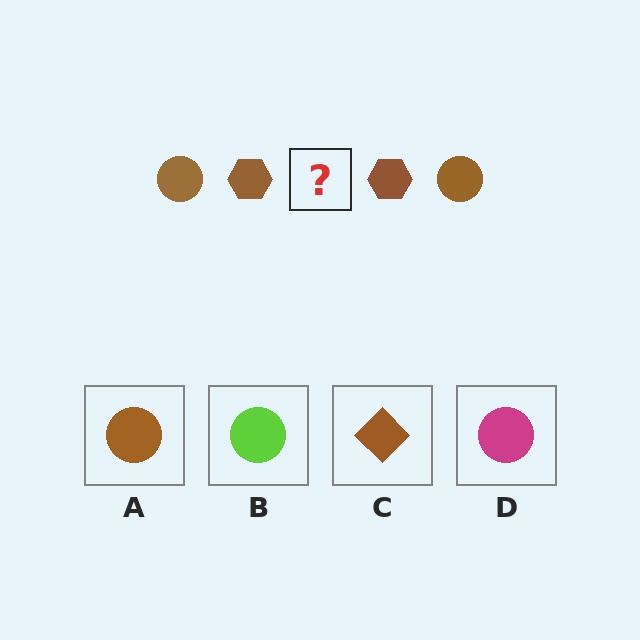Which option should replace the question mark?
Option A.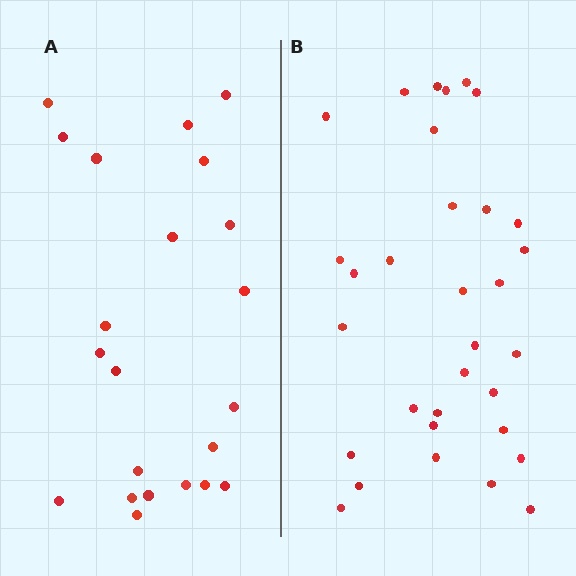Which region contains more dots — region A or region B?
Region B (the right region) has more dots.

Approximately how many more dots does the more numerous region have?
Region B has roughly 10 or so more dots than region A.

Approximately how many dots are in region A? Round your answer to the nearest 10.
About 20 dots. (The exact count is 22, which rounds to 20.)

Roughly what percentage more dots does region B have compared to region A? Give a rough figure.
About 45% more.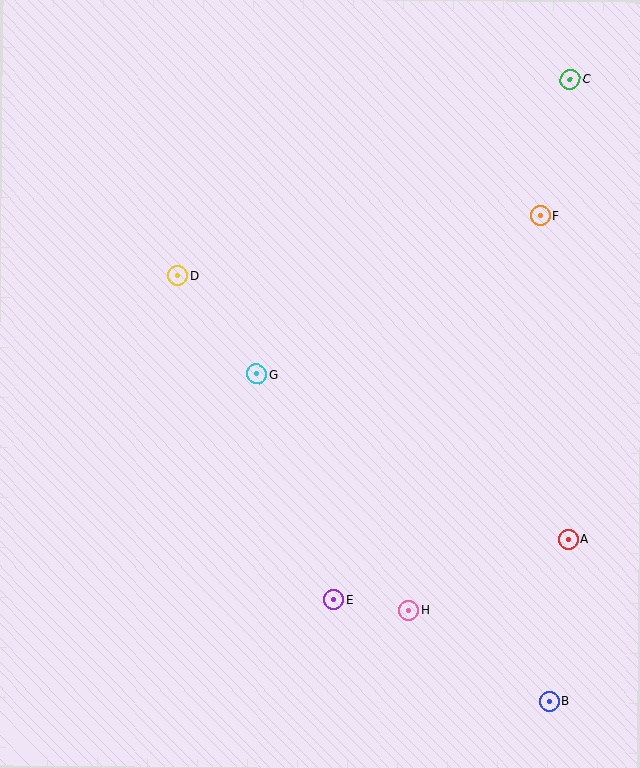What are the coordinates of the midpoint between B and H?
The midpoint between B and H is at (479, 655).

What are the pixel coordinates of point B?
Point B is at (550, 701).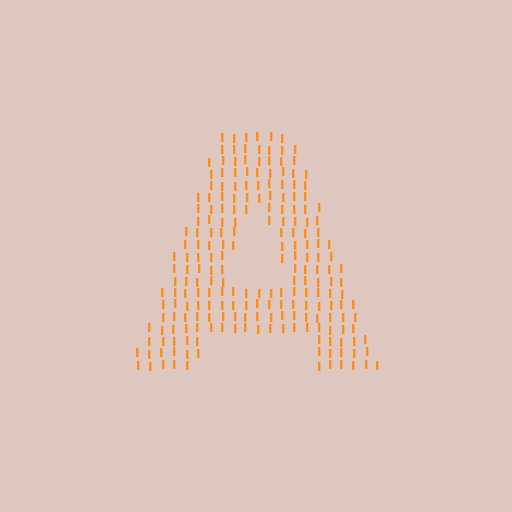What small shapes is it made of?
It is made of small letter I's.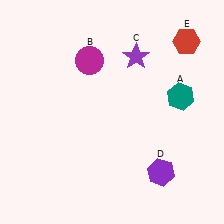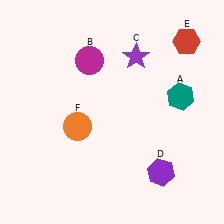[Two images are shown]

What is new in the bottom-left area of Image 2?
An orange circle (F) was added in the bottom-left area of Image 2.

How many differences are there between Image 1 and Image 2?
There is 1 difference between the two images.